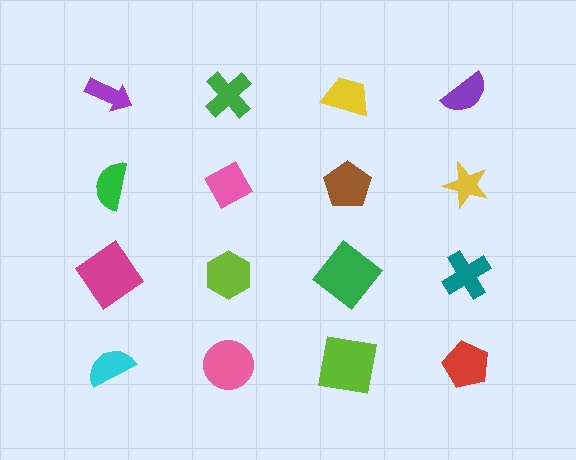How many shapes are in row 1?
4 shapes.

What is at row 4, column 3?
A lime square.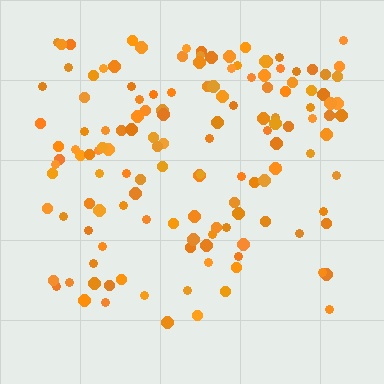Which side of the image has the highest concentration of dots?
The top.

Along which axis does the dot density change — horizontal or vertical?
Vertical.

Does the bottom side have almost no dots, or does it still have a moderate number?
Still a moderate number, just noticeably fewer than the top.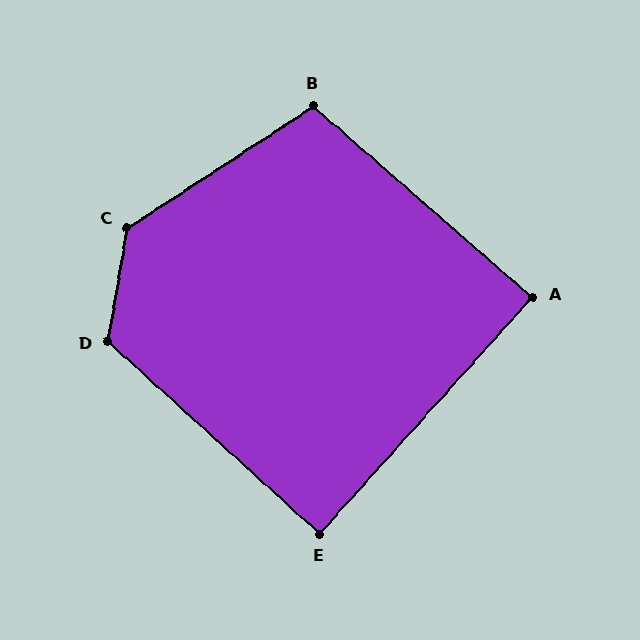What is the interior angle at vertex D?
Approximately 122 degrees (obtuse).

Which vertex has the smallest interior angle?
A, at approximately 89 degrees.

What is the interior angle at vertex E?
Approximately 90 degrees (approximately right).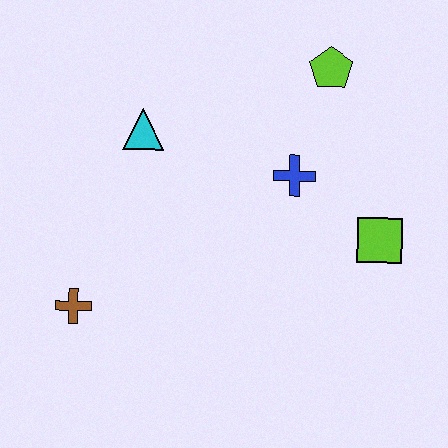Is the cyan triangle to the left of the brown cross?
No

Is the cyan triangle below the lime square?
No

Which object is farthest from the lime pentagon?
The brown cross is farthest from the lime pentagon.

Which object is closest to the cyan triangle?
The blue cross is closest to the cyan triangle.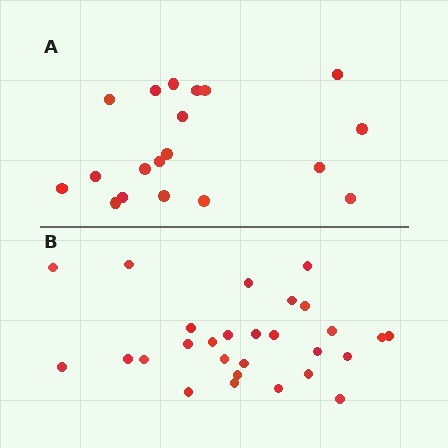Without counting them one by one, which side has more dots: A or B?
Region B (the bottom region) has more dots.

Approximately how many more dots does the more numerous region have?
Region B has roughly 8 or so more dots than region A.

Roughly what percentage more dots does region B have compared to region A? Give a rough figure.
About 45% more.